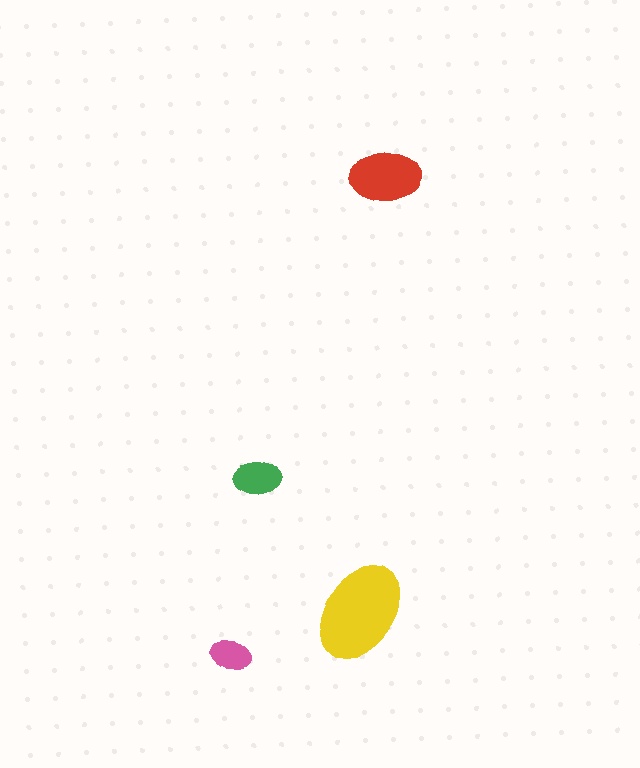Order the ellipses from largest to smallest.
the yellow one, the red one, the green one, the pink one.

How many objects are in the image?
There are 4 objects in the image.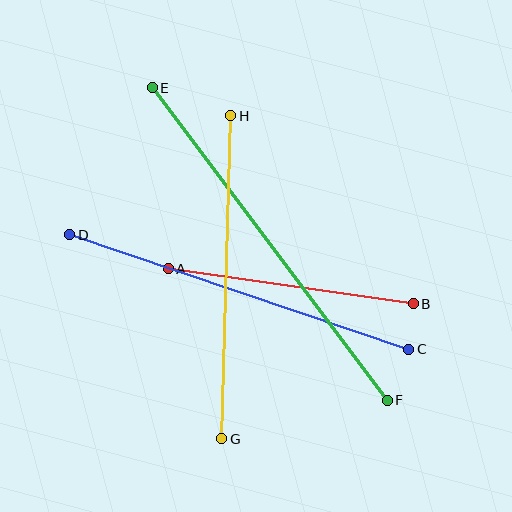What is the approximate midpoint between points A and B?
The midpoint is at approximately (291, 286) pixels.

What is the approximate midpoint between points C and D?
The midpoint is at approximately (239, 292) pixels.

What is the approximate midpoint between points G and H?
The midpoint is at approximately (226, 277) pixels.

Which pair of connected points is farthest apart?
Points E and F are farthest apart.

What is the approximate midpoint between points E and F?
The midpoint is at approximately (270, 244) pixels.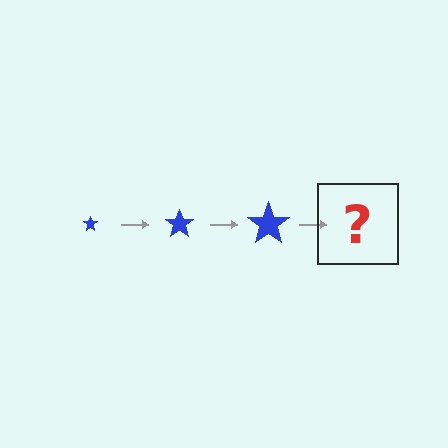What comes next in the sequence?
The next element should be a blue star, larger than the previous one.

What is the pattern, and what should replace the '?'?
The pattern is that the star gets progressively larger each step. The '?' should be a blue star, larger than the previous one.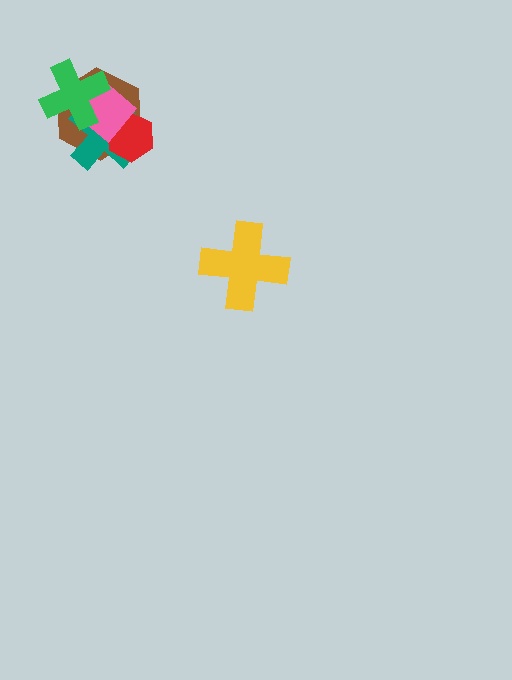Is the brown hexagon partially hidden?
Yes, it is partially covered by another shape.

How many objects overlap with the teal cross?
4 objects overlap with the teal cross.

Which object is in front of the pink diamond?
The green cross is in front of the pink diamond.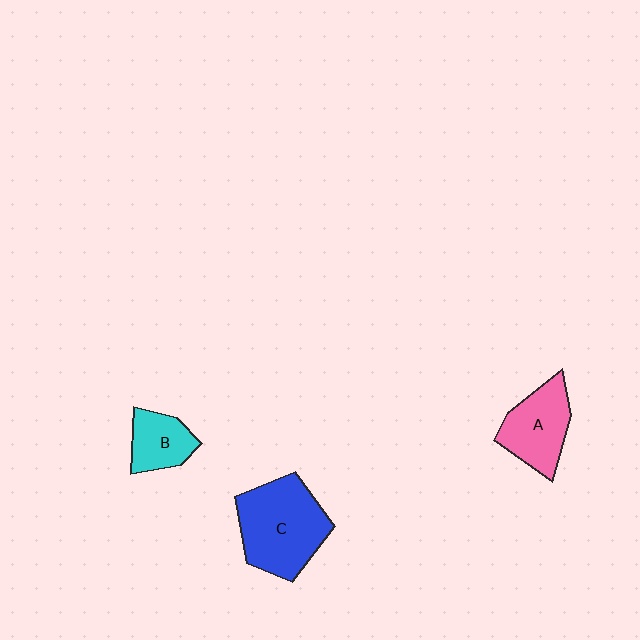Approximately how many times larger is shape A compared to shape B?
Approximately 1.4 times.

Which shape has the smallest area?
Shape B (cyan).